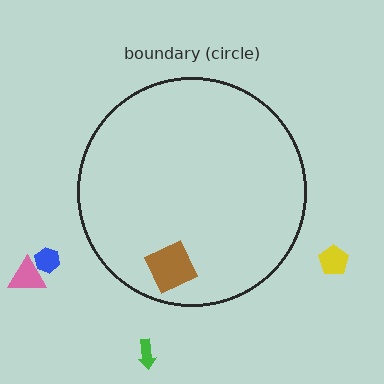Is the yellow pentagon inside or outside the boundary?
Outside.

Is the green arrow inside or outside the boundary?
Outside.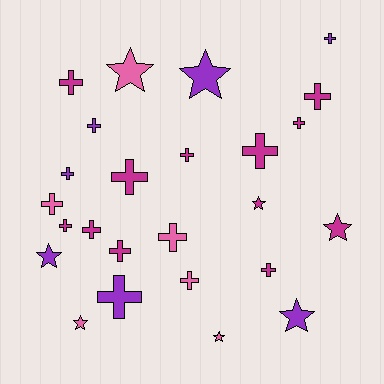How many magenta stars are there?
There are 2 magenta stars.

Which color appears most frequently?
Magenta, with 12 objects.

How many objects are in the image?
There are 25 objects.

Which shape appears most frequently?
Cross, with 17 objects.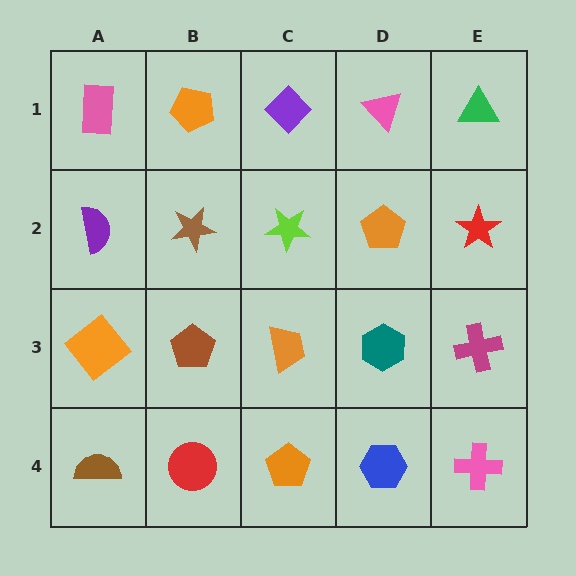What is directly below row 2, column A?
An orange diamond.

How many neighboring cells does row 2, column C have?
4.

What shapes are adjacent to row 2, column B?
An orange pentagon (row 1, column B), a brown pentagon (row 3, column B), a purple semicircle (row 2, column A), a lime star (row 2, column C).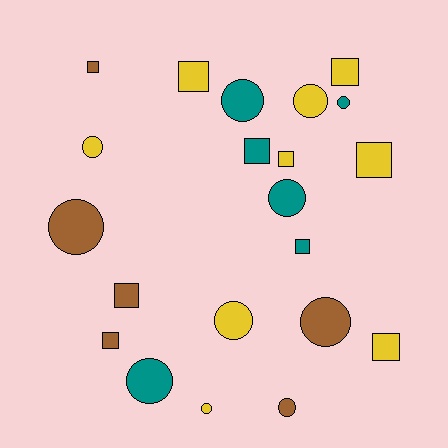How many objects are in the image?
There are 21 objects.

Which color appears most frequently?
Yellow, with 9 objects.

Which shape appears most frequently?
Circle, with 11 objects.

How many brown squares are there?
There are 3 brown squares.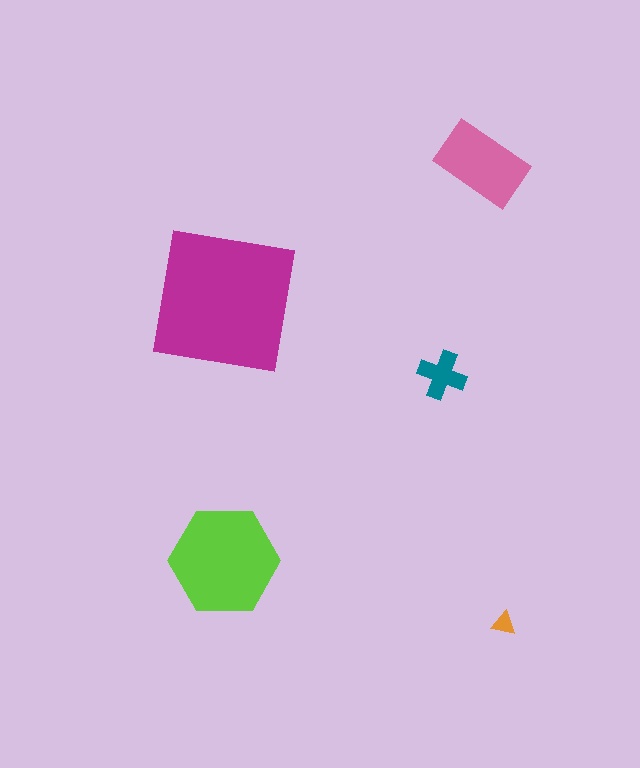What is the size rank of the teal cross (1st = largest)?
4th.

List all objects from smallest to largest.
The orange triangle, the teal cross, the pink rectangle, the lime hexagon, the magenta square.